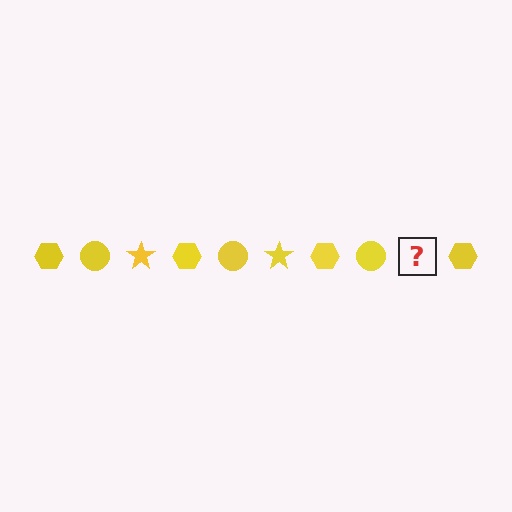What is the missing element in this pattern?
The missing element is a yellow star.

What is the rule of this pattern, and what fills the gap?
The rule is that the pattern cycles through hexagon, circle, star shapes in yellow. The gap should be filled with a yellow star.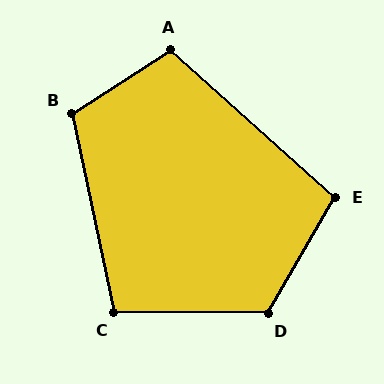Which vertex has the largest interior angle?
D, at approximately 120 degrees.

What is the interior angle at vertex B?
Approximately 111 degrees (obtuse).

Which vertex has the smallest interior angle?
E, at approximately 102 degrees.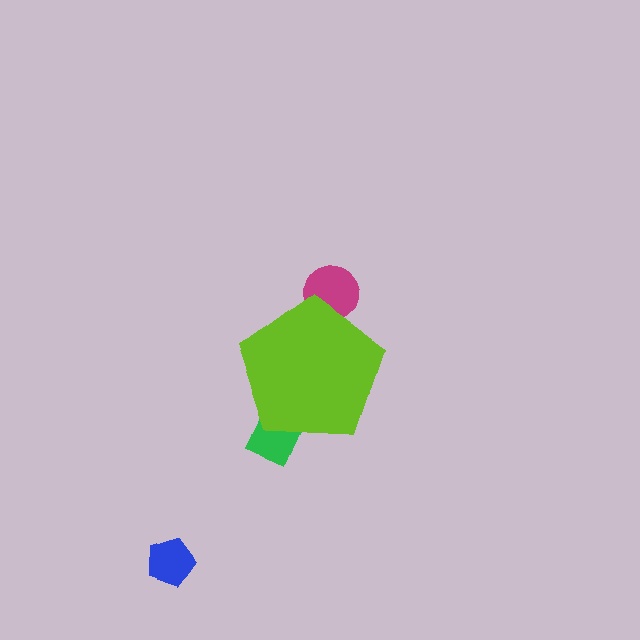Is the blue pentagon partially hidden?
No, the blue pentagon is fully visible.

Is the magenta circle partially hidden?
Yes, the magenta circle is partially hidden behind the lime pentagon.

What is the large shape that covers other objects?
A lime pentagon.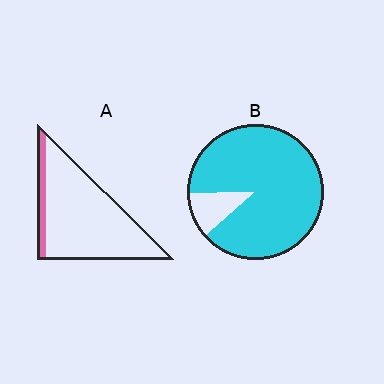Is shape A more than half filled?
No.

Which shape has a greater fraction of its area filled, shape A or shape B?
Shape B.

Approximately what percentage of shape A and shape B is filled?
A is approximately 15% and B is approximately 90%.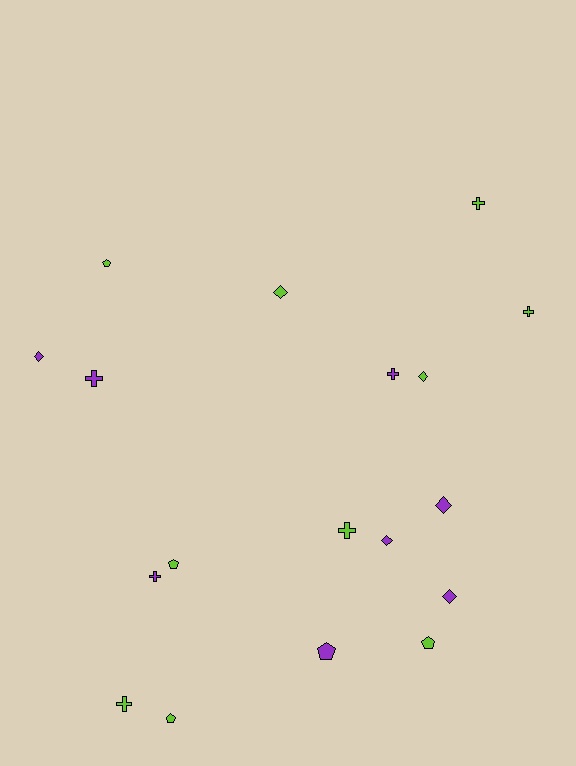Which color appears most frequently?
Lime, with 10 objects.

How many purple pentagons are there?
There is 1 purple pentagon.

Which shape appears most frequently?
Cross, with 7 objects.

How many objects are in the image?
There are 18 objects.